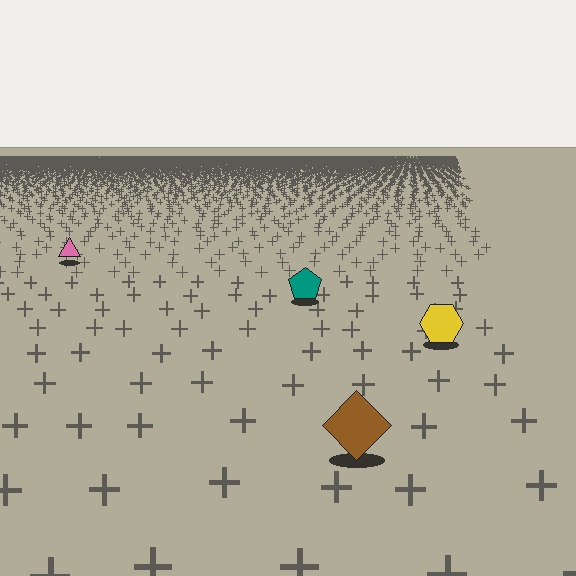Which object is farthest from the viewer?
The pink triangle is farthest from the viewer. It appears smaller and the ground texture around it is denser.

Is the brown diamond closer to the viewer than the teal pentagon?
Yes. The brown diamond is closer — you can tell from the texture gradient: the ground texture is coarser near it.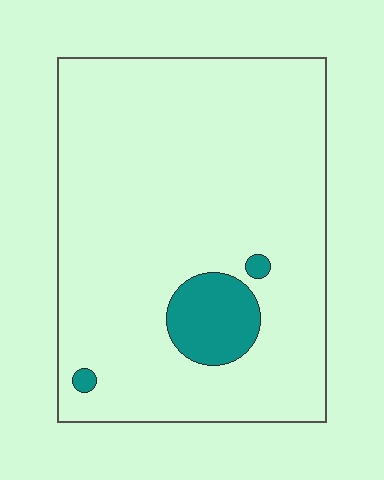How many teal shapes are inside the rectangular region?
3.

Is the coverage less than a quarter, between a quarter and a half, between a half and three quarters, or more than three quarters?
Less than a quarter.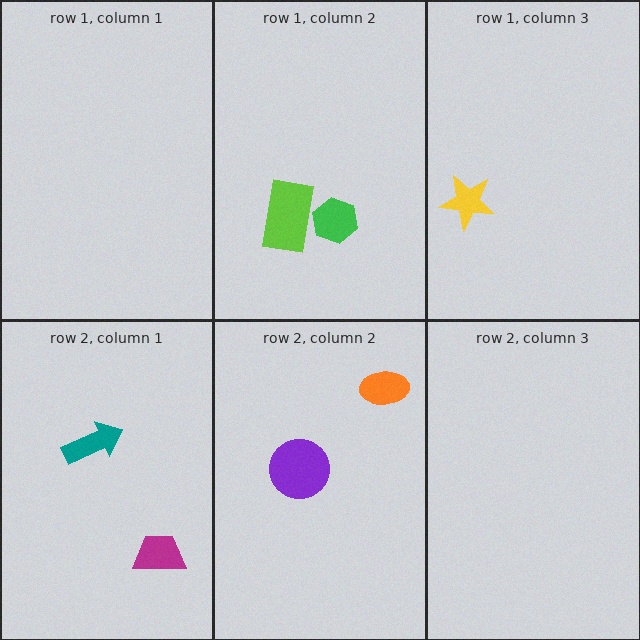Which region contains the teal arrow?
The row 2, column 1 region.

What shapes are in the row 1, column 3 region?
The yellow star.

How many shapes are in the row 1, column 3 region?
1.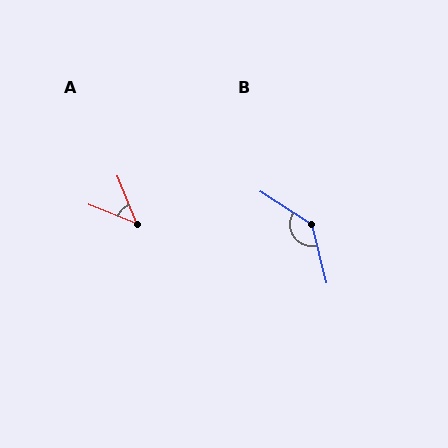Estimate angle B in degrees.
Approximately 137 degrees.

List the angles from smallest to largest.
A (46°), B (137°).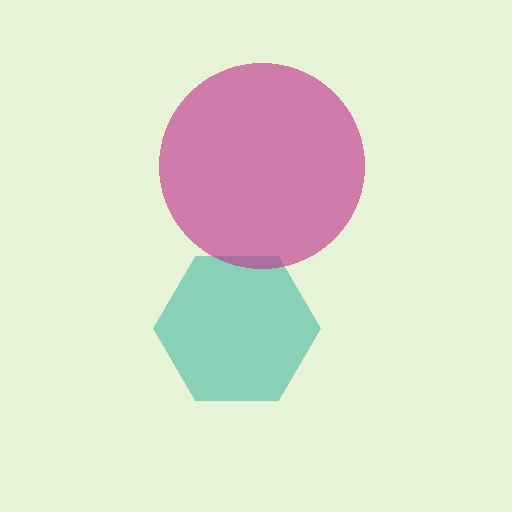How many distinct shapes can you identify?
There are 2 distinct shapes: a teal hexagon, a magenta circle.